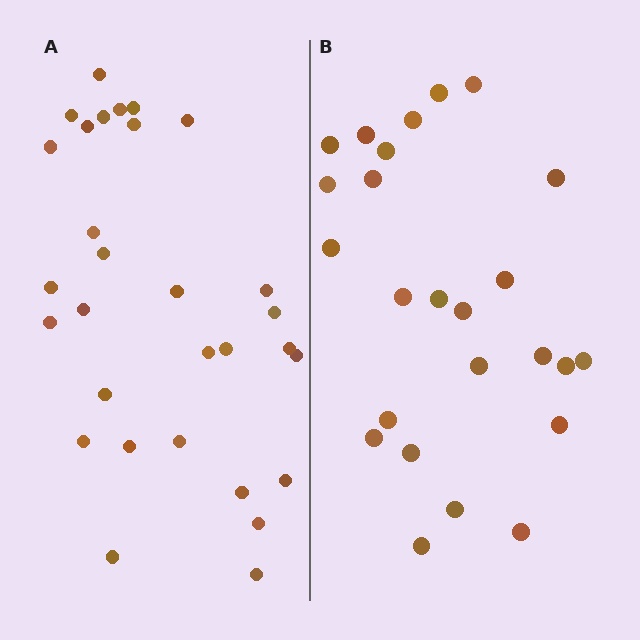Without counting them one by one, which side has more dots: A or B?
Region A (the left region) has more dots.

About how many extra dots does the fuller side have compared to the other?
Region A has about 5 more dots than region B.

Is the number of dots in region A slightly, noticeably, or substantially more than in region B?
Region A has only slightly more — the two regions are fairly close. The ratio is roughly 1.2 to 1.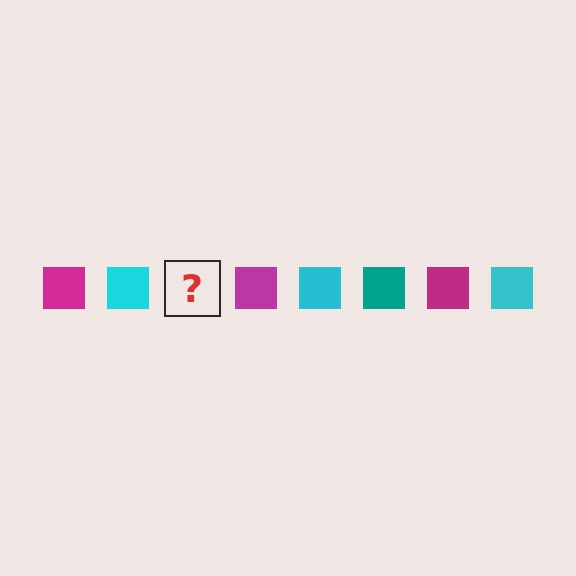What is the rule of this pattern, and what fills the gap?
The rule is that the pattern cycles through magenta, cyan, teal squares. The gap should be filled with a teal square.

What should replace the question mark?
The question mark should be replaced with a teal square.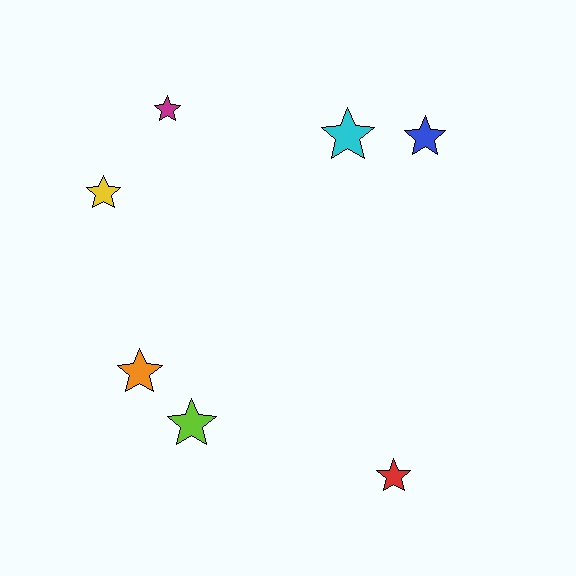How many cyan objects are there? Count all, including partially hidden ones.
There is 1 cyan object.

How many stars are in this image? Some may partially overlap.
There are 7 stars.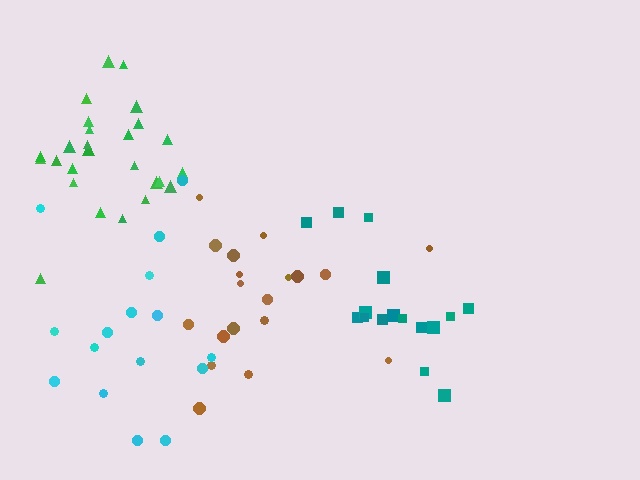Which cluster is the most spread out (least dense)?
Cyan.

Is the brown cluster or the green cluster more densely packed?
Green.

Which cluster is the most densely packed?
Green.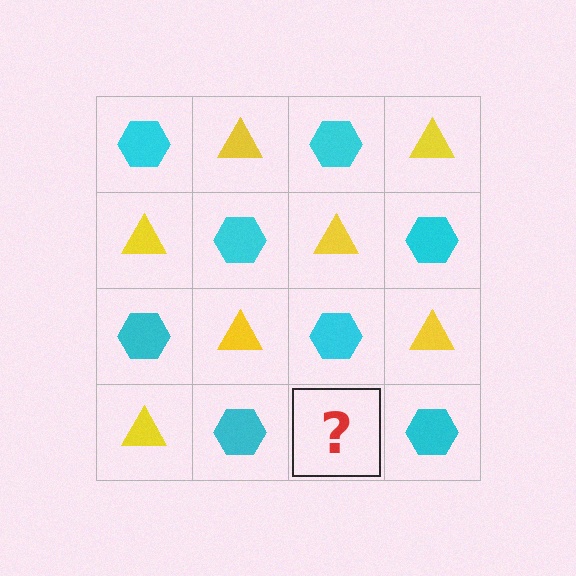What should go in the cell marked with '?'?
The missing cell should contain a yellow triangle.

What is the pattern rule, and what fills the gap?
The rule is that it alternates cyan hexagon and yellow triangle in a checkerboard pattern. The gap should be filled with a yellow triangle.